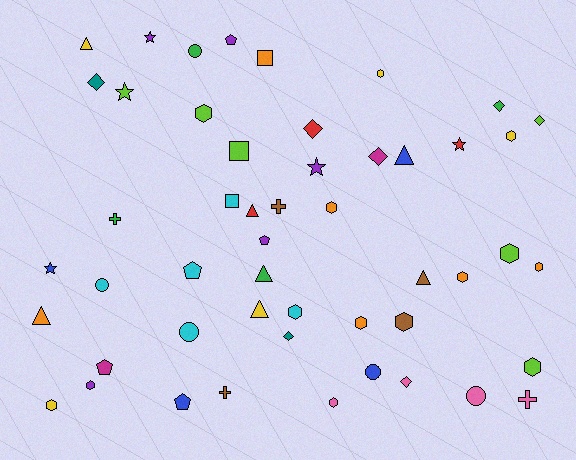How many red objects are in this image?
There are 3 red objects.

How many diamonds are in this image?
There are 7 diamonds.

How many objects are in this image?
There are 50 objects.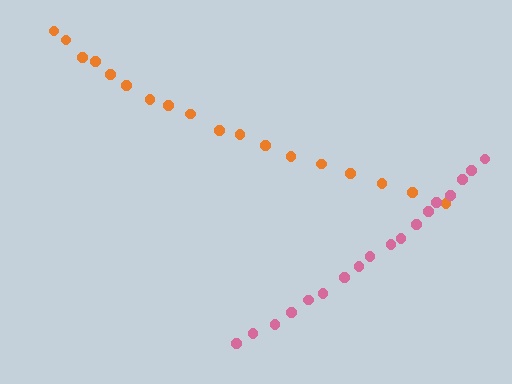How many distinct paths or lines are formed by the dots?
There are 2 distinct paths.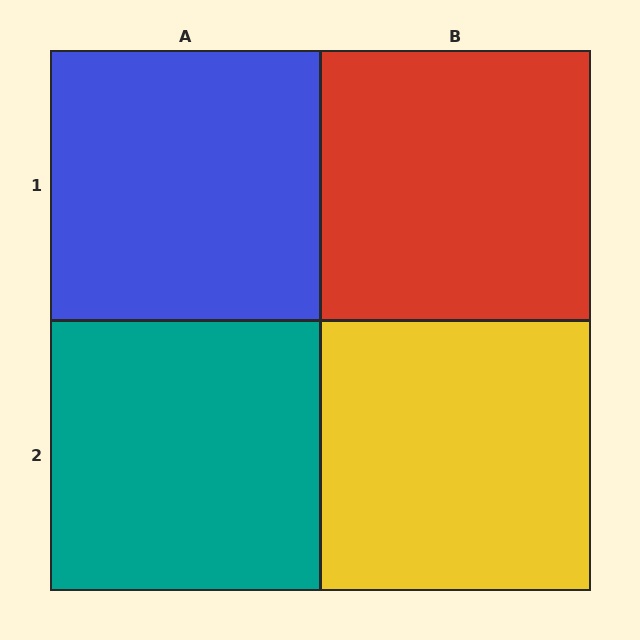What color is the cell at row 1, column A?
Blue.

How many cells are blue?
1 cell is blue.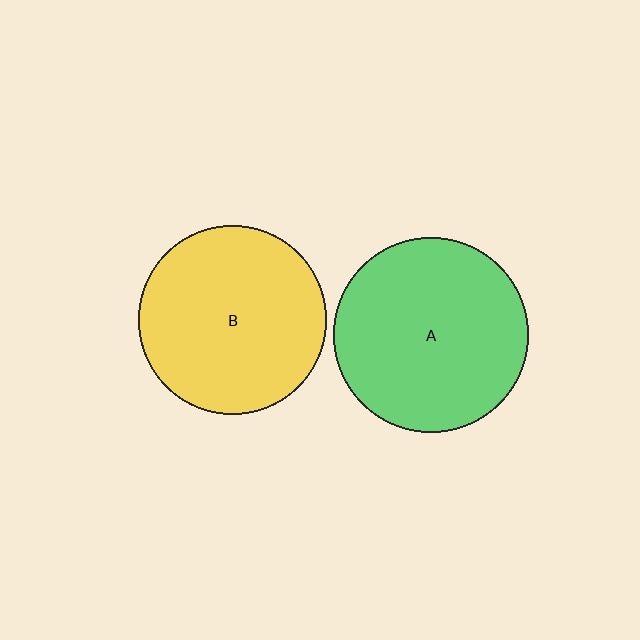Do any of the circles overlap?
No, none of the circles overlap.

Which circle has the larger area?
Circle A (green).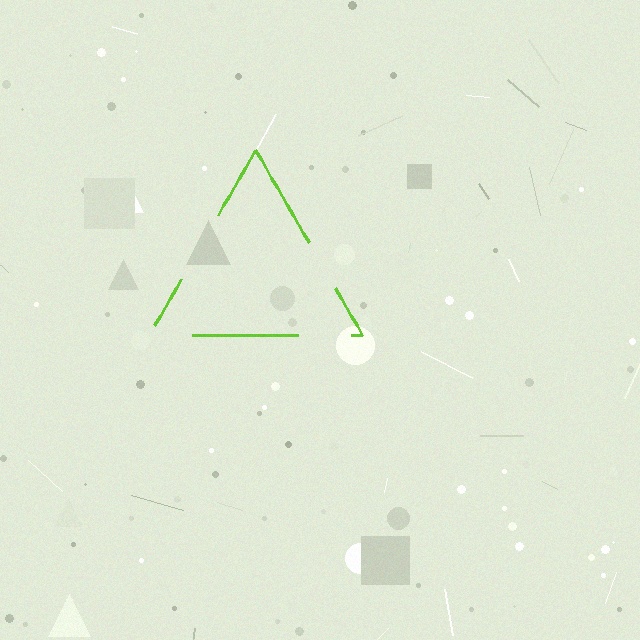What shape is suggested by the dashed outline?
The dashed outline suggests a triangle.